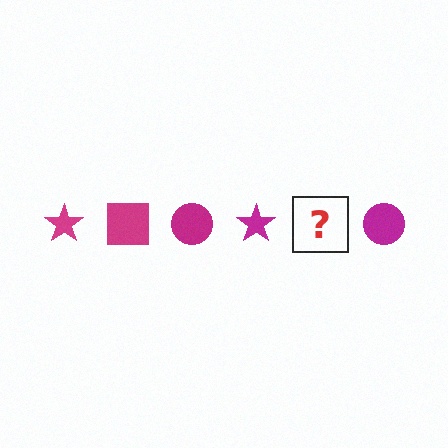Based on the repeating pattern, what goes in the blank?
The blank should be a magenta square.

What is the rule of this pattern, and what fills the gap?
The rule is that the pattern cycles through star, square, circle shapes in magenta. The gap should be filled with a magenta square.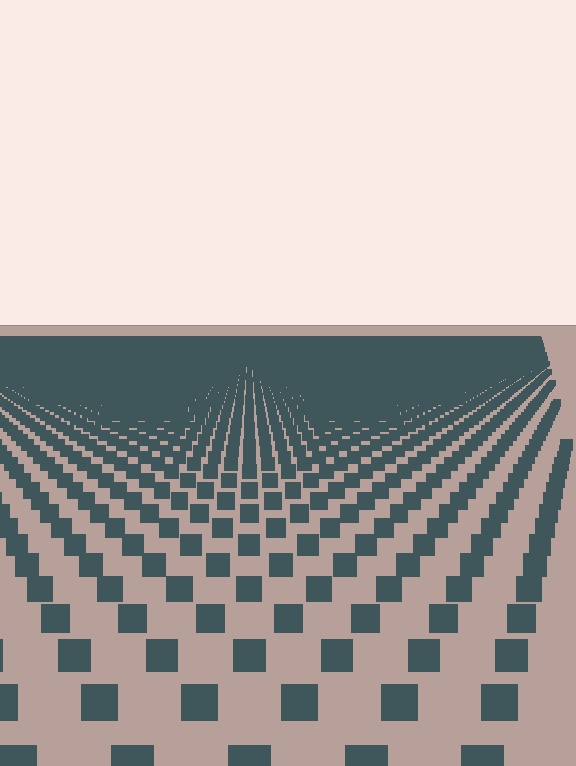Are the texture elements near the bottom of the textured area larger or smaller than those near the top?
Larger. Near the bottom, elements are closer to the viewer and appear at a bigger on-screen size.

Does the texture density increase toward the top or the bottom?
Density increases toward the top.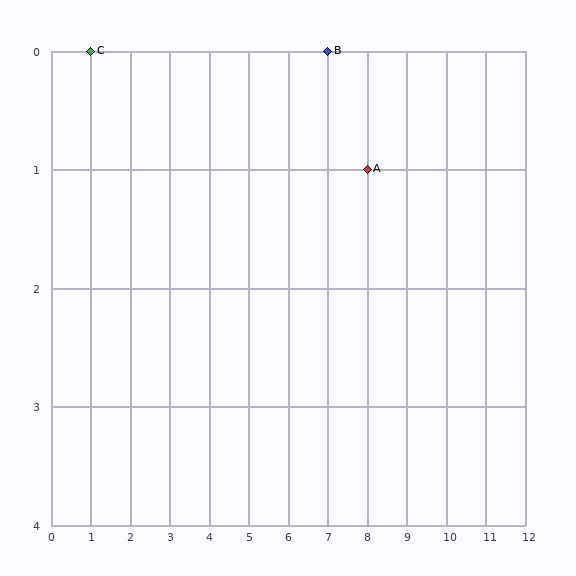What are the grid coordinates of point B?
Point B is at grid coordinates (7, 0).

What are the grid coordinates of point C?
Point C is at grid coordinates (1, 0).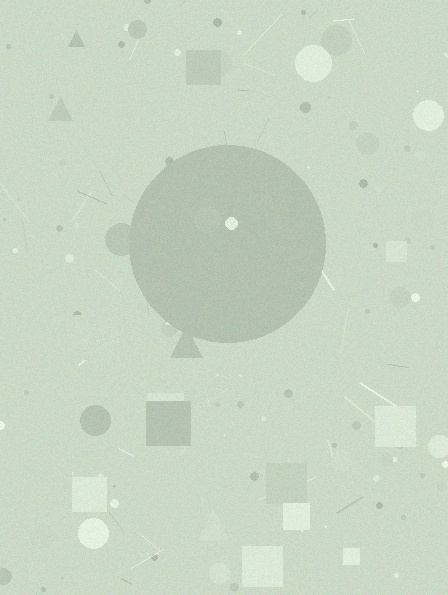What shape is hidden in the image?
A circle is hidden in the image.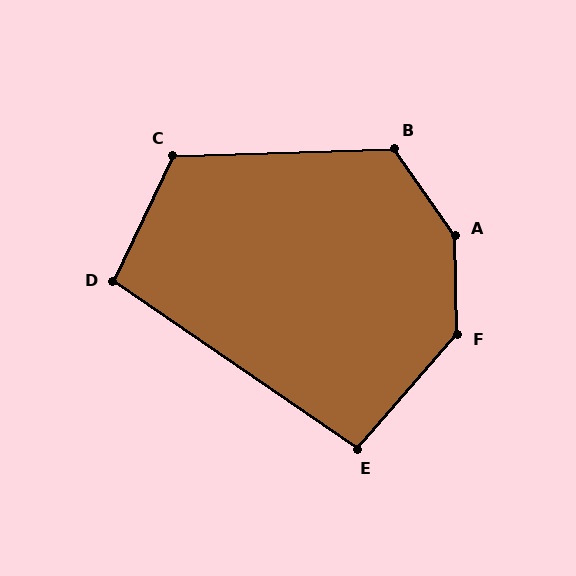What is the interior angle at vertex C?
Approximately 117 degrees (obtuse).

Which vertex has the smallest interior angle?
E, at approximately 97 degrees.